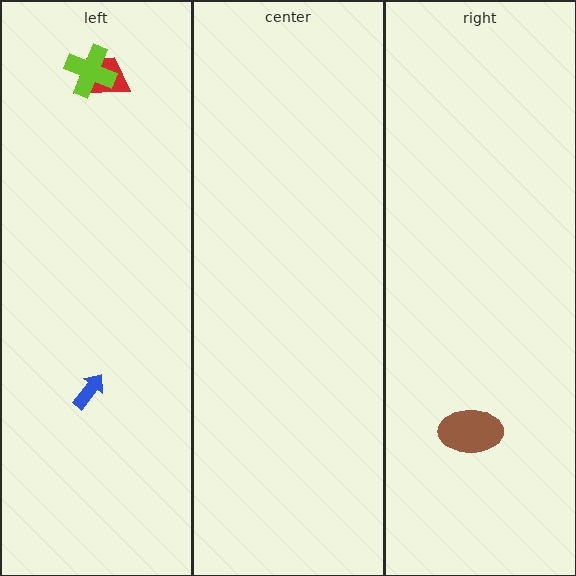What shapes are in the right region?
The brown ellipse.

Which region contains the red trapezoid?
The left region.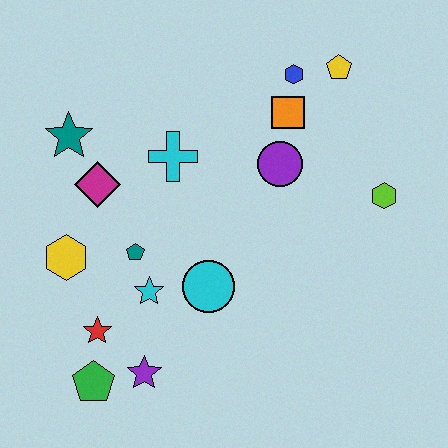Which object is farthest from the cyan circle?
The yellow pentagon is farthest from the cyan circle.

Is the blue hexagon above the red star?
Yes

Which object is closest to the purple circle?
The orange square is closest to the purple circle.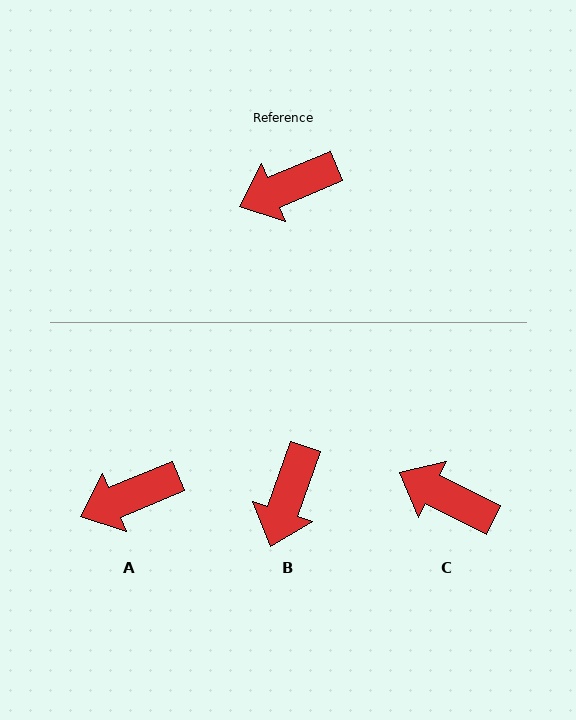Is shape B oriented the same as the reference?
No, it is off by about 49 degrees.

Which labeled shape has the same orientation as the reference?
A.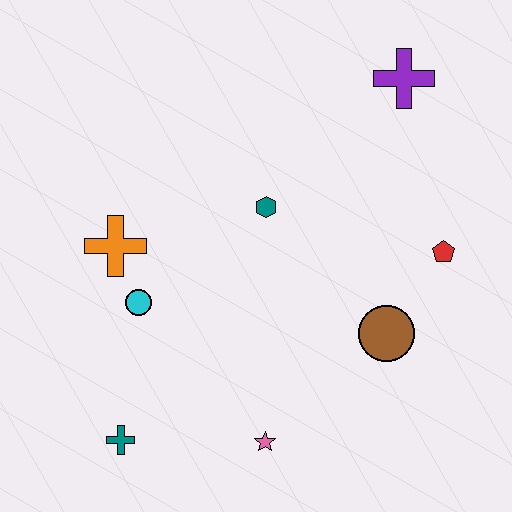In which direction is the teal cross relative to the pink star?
The teal cross is to the left of the pink star.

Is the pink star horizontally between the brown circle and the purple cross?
No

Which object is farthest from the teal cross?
The purple cross is farthest from the teal cross.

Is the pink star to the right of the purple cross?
No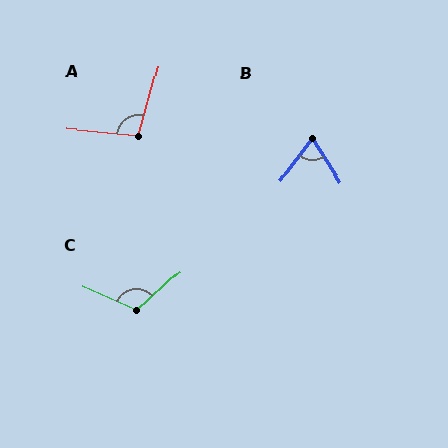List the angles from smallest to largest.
B (70°), A (100°), C (113°).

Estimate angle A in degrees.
Approximately 100 degrees.